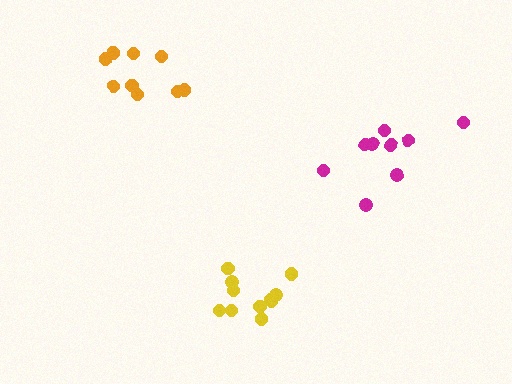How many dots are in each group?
Group 1: 9 dots, Group 2: 9 dots, Group 3: 11 dots (29 total).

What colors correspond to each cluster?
The clusters are colored: magenta, orange, yellow.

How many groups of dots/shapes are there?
There are 3 groups.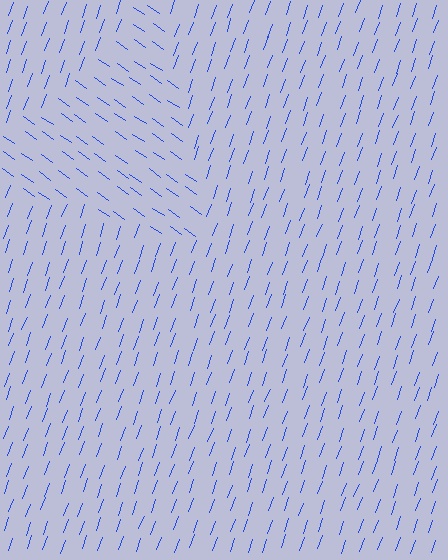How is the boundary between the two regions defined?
The boundary is defined purely by a change in line orientation (approximately 75 degrees difference). All lines are the same color and thickness.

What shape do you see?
I see a triangle.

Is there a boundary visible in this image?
Yes, there is a texture boundary formed by a change in line orientation.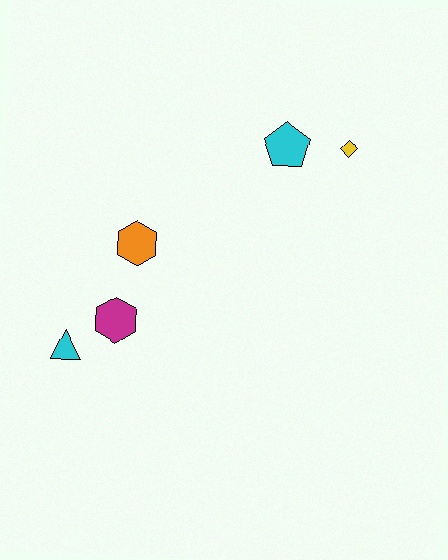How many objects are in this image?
There are 5 objects.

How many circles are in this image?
There are no circles.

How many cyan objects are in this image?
There are 2 cyan objects.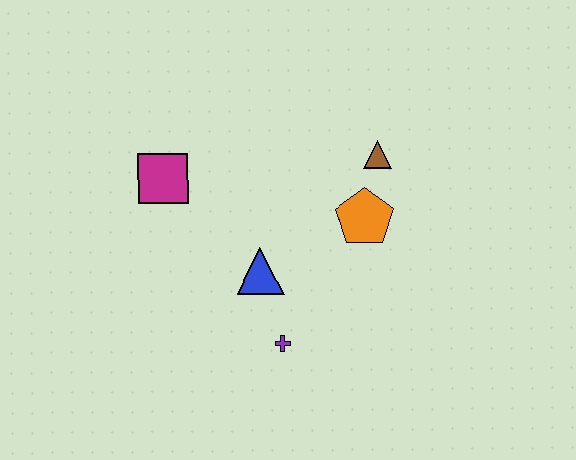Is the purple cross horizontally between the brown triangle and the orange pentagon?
No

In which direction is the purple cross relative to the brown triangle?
The purple cross is below the brown triangle.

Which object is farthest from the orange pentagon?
The magenta square is farthest from the orange pentagon.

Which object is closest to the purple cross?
The blue triangle is closest to the purple cross.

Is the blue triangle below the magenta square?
Yes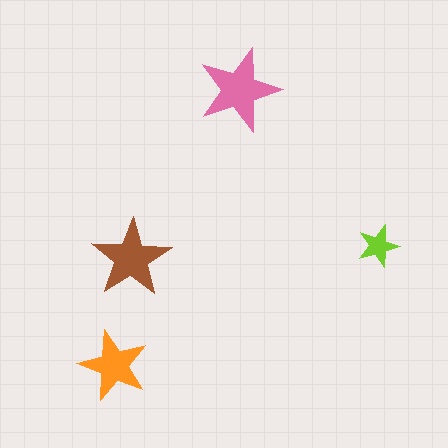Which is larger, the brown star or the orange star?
The brown one.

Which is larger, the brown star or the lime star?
The brown one.